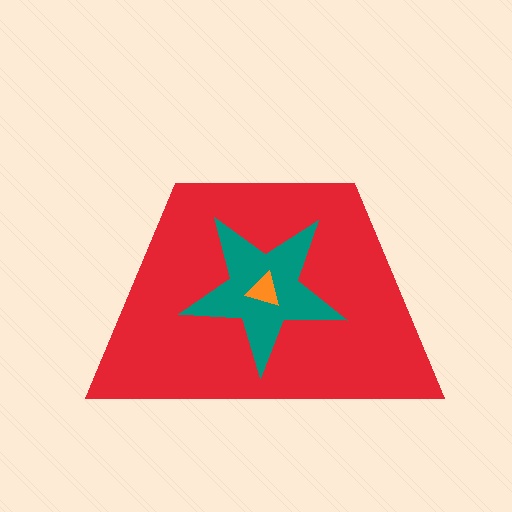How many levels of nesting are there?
3.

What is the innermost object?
The orange triangle.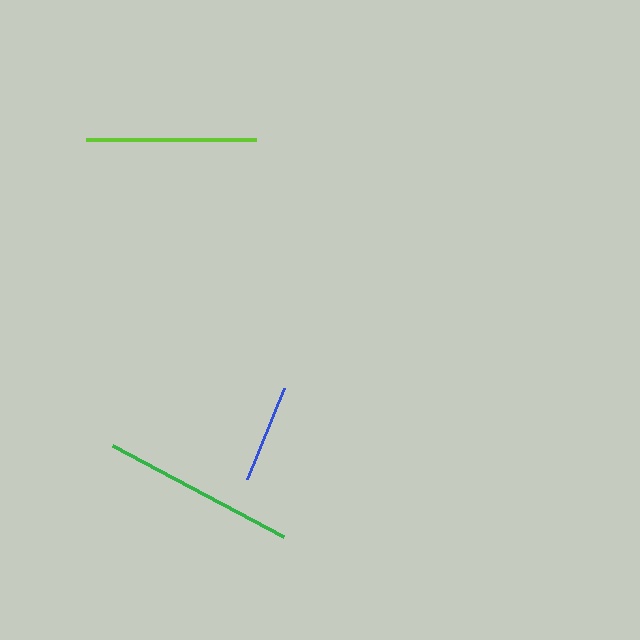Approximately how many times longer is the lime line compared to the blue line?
The lime line is approximately 1.7 times the length of the blue line.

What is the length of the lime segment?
The lime segment is approximately 171 pixels long.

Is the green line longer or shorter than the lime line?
The green line is longer than the lime line.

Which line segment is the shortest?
The blue line is the shortest at approximately 99 pixels.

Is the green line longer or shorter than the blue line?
The green line is longer than the blue line.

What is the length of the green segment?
The green segment is approximately 193 pixels long.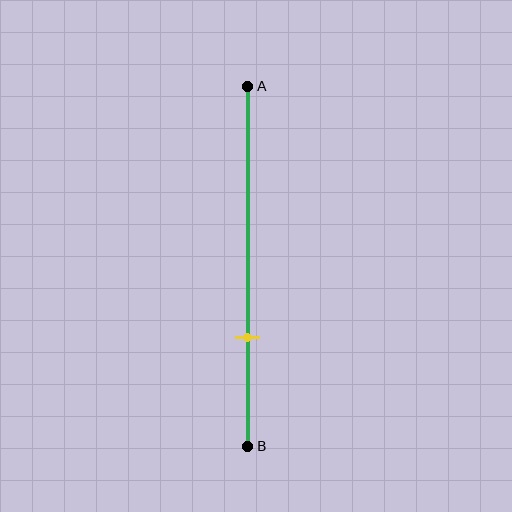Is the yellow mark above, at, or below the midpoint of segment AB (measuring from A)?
The yellow mark is below the midpoint of segment AB.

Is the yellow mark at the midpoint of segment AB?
No, the mark is at about 70% from A, not at the 50% midpoint.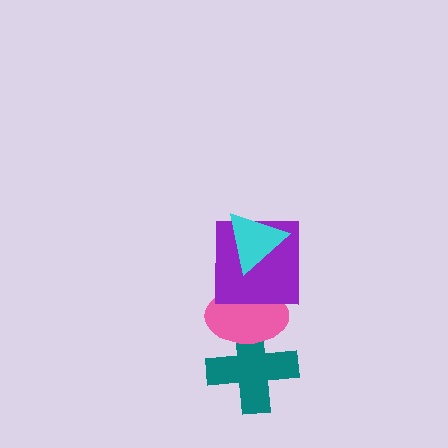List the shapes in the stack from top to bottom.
From top to bottom: the cyan triangle, the purple square, the pink ellipse, the teal cross.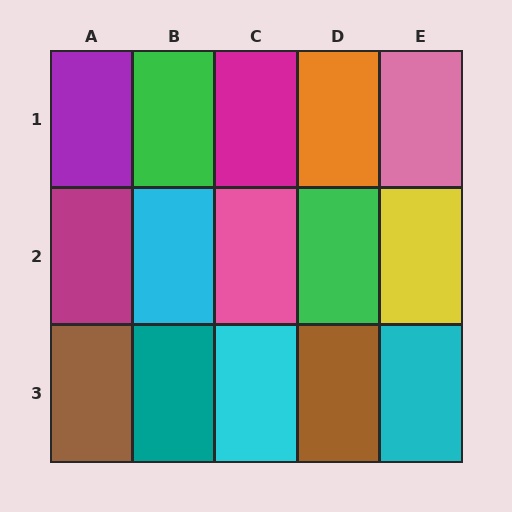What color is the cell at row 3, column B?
Teal.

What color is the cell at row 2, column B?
Cyan.